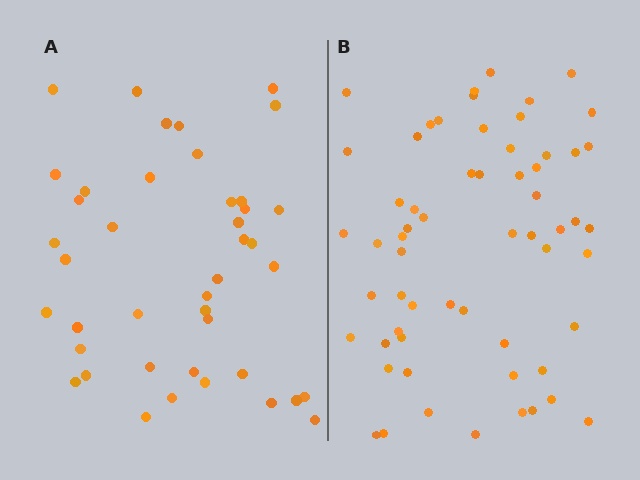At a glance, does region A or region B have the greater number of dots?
Region B (the right region) has more dots.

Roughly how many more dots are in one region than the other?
Region B has approximately 20 more dots than region A.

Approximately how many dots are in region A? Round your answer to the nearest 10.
About 40 dots. (The exact count is 42, which rounds to 40.)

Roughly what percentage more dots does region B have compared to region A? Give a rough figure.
About 45% more.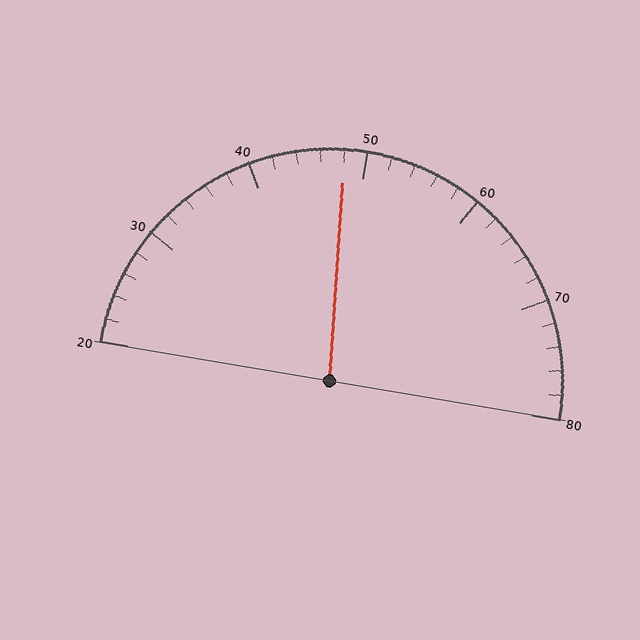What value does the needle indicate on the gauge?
The needle indicates approximately 48.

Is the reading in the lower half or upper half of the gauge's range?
The reading is in the lower half of the range (20 to 80).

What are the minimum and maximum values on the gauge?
The gauge ranges from 20 to 80.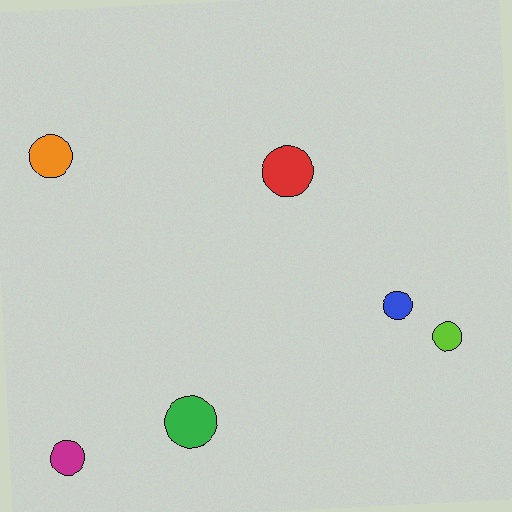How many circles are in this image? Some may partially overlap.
There are 6 circles.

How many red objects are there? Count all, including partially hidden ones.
There is 1 red object.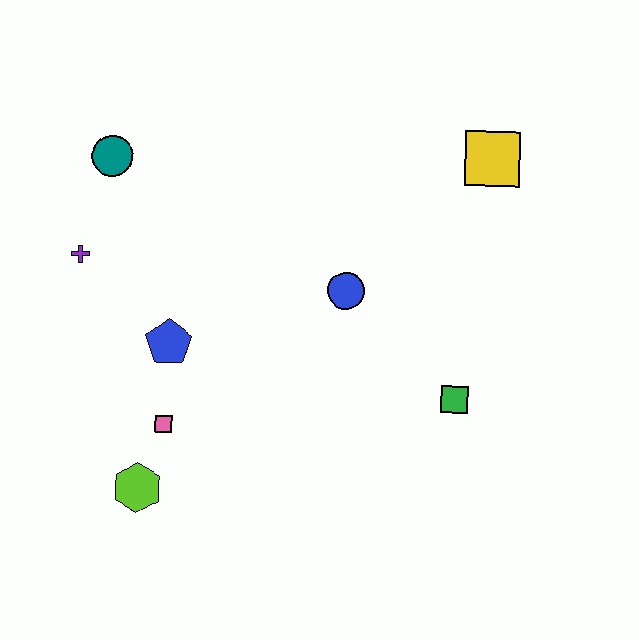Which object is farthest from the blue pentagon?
The yellow square is farthest from the blue pentagon.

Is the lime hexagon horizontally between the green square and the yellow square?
No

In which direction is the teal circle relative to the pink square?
The teal circle is above the pink square.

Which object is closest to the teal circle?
The purple cross is closest to the teal circle.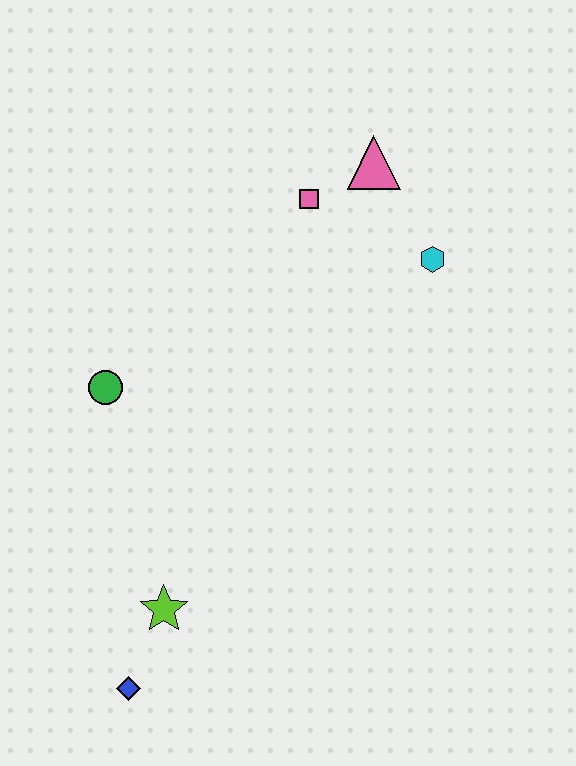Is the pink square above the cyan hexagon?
Yes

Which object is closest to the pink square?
The pink triangle is closest to the pink square.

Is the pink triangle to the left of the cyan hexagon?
Yes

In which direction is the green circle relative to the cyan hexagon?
The green circle is to the left of the cyan hexagon.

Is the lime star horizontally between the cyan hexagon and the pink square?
No